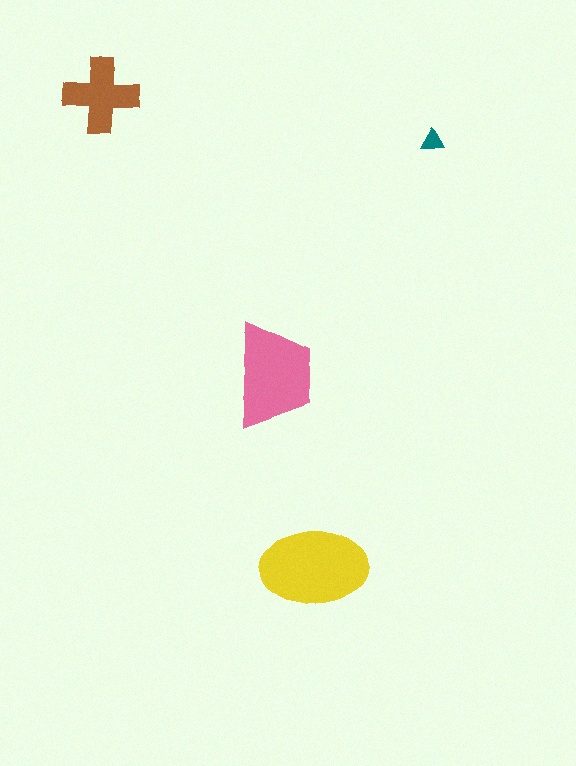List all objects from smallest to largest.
The teal triangle, the brown cross, the pink trapezoid, the yellow ellipse.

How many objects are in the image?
There are 4 objects in the image.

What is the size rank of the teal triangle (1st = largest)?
4th.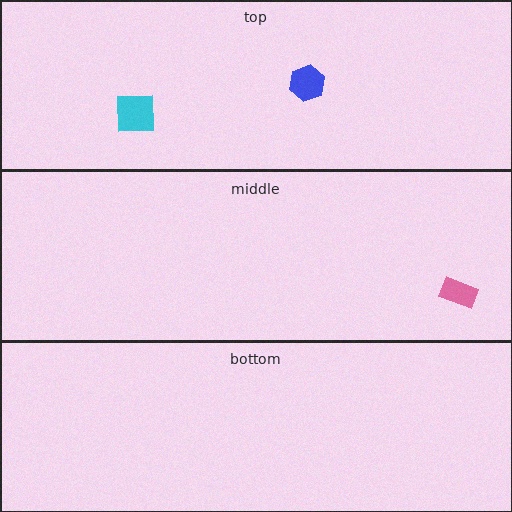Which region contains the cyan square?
The top region.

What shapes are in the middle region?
The pink rectangle.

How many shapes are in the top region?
2.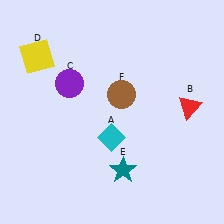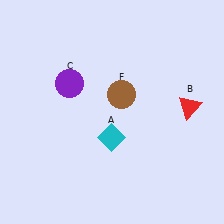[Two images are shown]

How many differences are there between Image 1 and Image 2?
There are 2 differences between the two images.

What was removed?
The teal star (E), the yellow square (D) were removed in Image 2.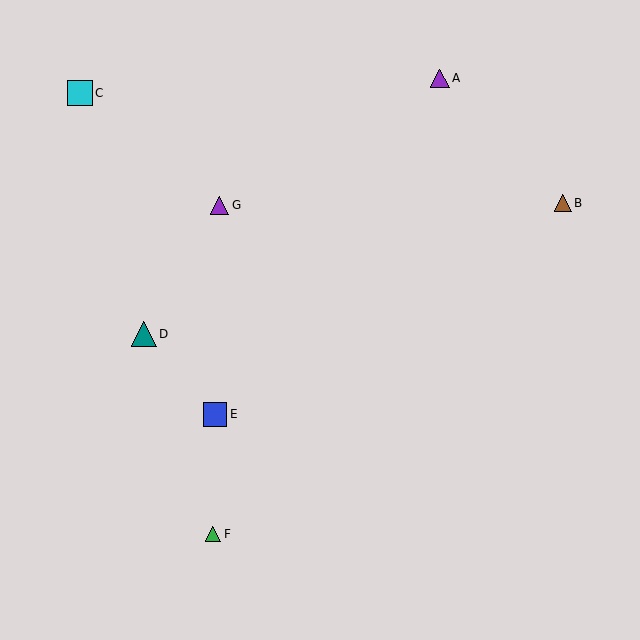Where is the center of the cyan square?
The center of the cyan square is at (80, 93).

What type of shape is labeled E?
Shape E is a blue square.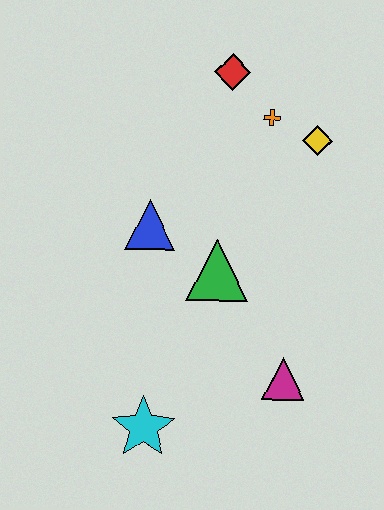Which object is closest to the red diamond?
The orange cross is closest to the red diamond.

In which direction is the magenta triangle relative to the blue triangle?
The magenta triangle is below the blue triangle.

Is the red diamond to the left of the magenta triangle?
Yes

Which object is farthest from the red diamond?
The cyan star is farthest from the red diamond.